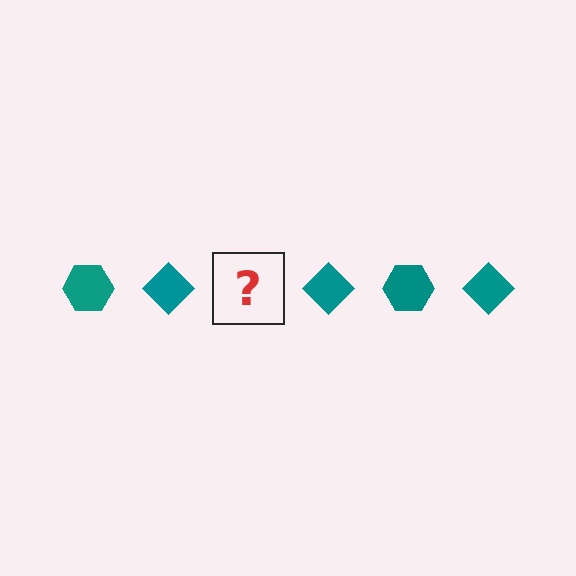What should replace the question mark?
The question mark should be replaced with a teal hexagon.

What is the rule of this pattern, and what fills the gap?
The rule is that the pattern cycles through hexagon, diamond shapes in teal. The gap should be filled with a teal hexagon.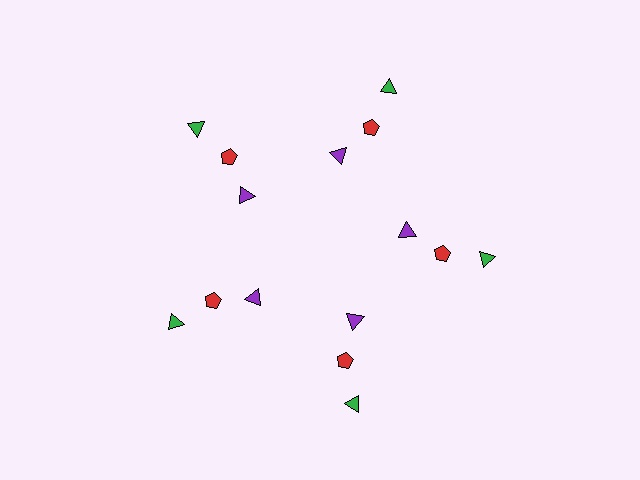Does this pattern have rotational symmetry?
Yes, this pattern has 5-fold rotational symmetry. It looks the same after rotating 72 degrees around the center.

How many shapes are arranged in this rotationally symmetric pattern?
There are 15 shapes, arranged in 5 groups of 3.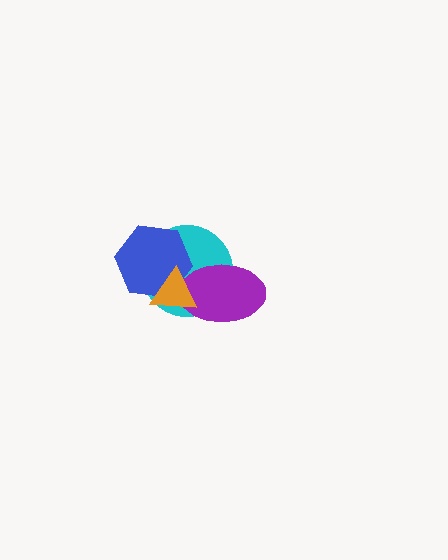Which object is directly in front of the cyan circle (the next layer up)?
The purple ellipse is directly in front of the cyan circle.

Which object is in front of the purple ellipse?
The orange triangle is in front of the purple ellipse.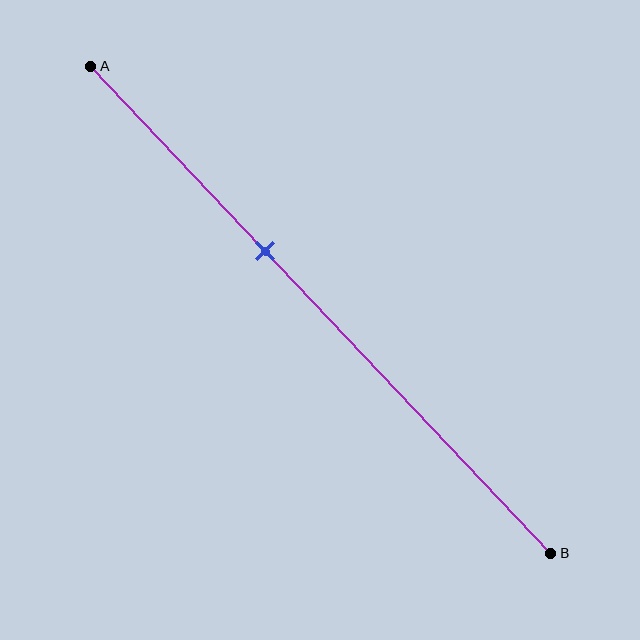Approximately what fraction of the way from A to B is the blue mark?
The blue mark is approximately 40% of the way from A to B.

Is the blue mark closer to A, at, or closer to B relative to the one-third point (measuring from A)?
The blue mark is closer to point B than the one-third point of segment AB.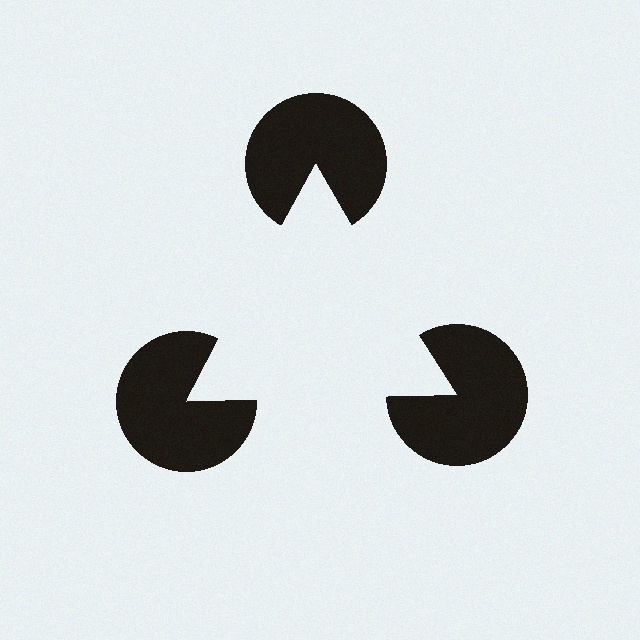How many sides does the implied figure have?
3 sides.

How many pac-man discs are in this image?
There are 3 — one at each vertex of the illusory triangle.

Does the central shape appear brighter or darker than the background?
It typically appears slightly brighter than the background, even though no actual brightness change is drawn.